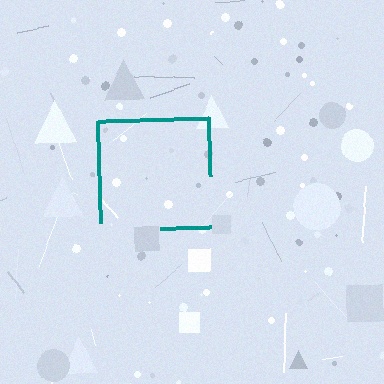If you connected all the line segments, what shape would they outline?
They would outline a square.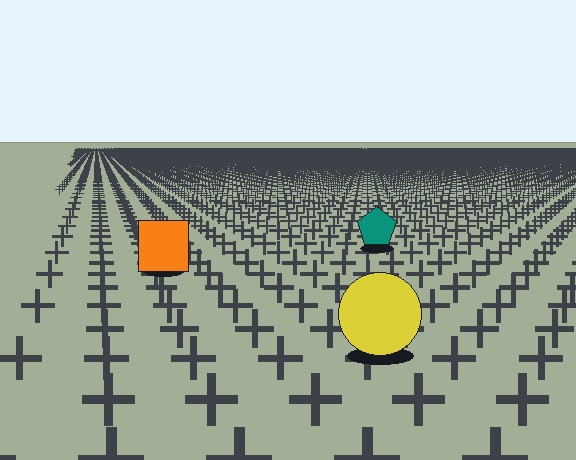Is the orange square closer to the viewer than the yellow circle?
No. The yellow circle is closer — you can tell from the texture gradient: the ground texture is coarser near it.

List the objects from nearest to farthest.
From nearest to farthest: the yellow circle, the orange square, the teal pentagon.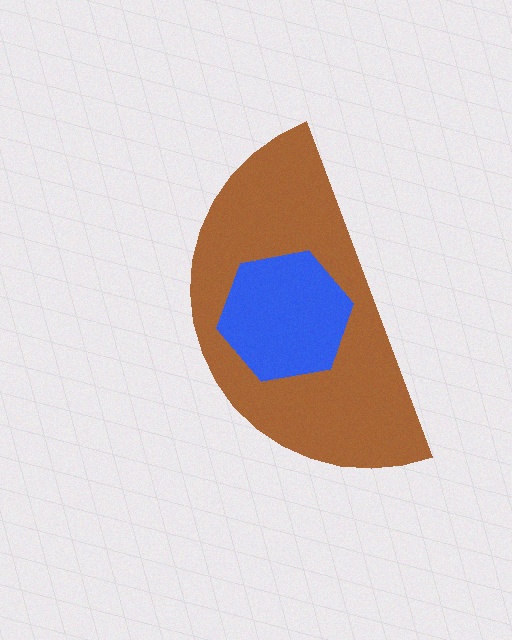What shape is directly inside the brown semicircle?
The blue hexagon.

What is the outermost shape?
The brown semicircle.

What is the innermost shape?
The blue hexagon.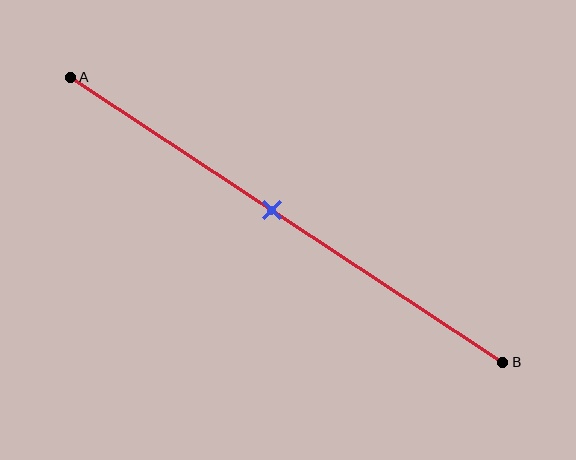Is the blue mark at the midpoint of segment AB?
No, the mark is at about 45% from A, not at the 50% midpoint.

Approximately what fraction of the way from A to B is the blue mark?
The blue mark is approximately 45% of the way from A to B.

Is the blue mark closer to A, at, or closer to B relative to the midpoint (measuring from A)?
The blue mark is closer to point A than the midpoint of segment AB.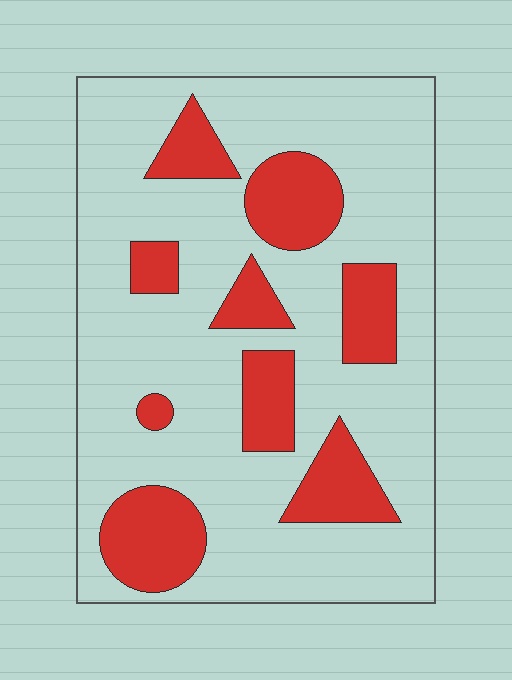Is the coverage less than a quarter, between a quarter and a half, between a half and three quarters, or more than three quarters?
Less than a quarter.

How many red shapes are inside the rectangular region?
9.